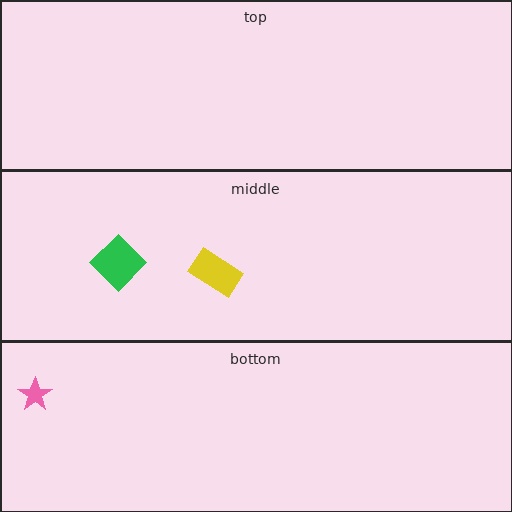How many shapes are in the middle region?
2.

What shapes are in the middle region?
The yellow rectangle, the green diamond.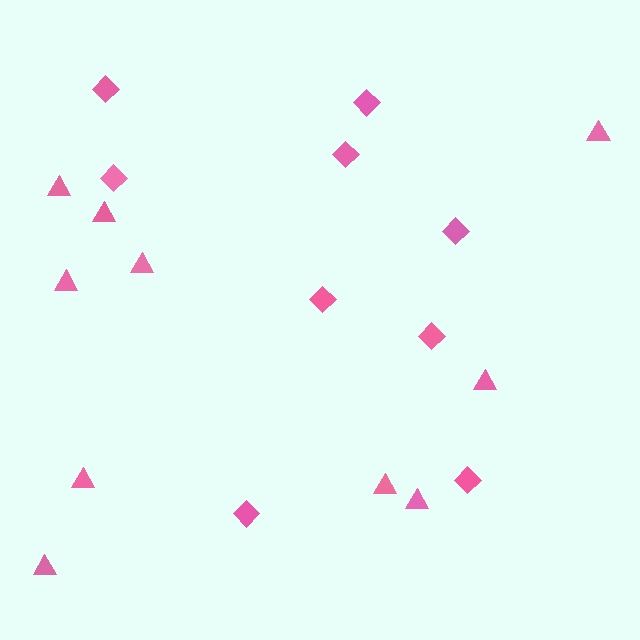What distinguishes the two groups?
There are 2 groups: one group of diamonds (9) and one group of triangles (10).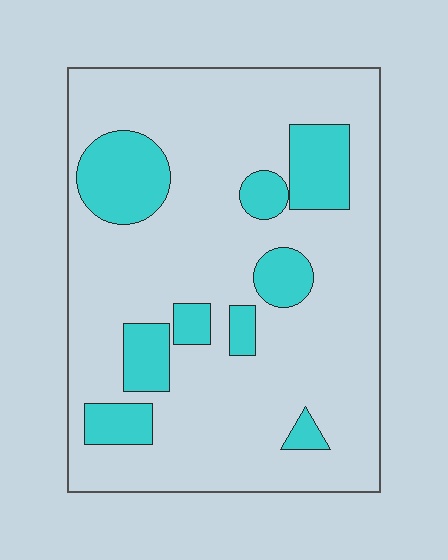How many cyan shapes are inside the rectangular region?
9.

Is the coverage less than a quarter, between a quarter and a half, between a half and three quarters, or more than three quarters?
Less than a quarter.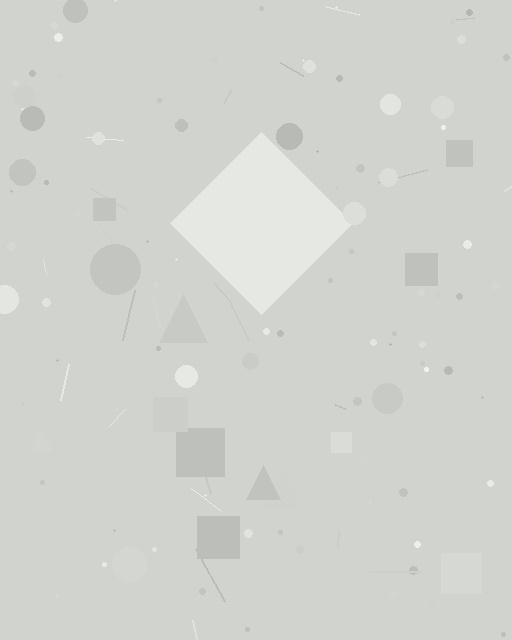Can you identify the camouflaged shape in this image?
The camouflaged shape is a diamond.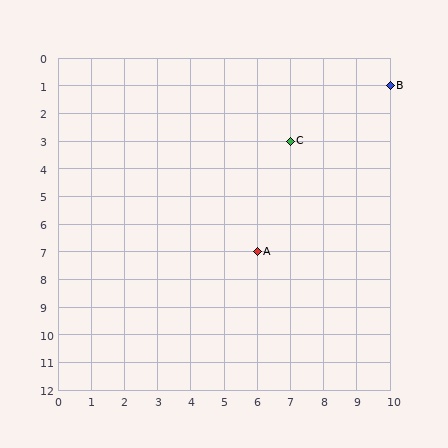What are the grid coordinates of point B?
Point B is at grid coordinates (10, 1).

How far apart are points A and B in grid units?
Points A and B are 4 columns and 6 rows apart (about 7.2 grid units diagonally).